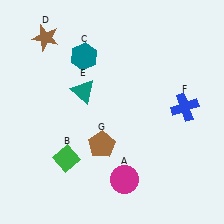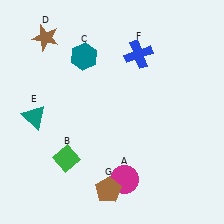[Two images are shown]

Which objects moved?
The objects that moved are: the teal triangle (E), the blue cross (F), the brown pentagon (G).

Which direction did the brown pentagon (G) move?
The brown pentagon (G) moved down.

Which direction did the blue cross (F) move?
The blue cross (F) moved up.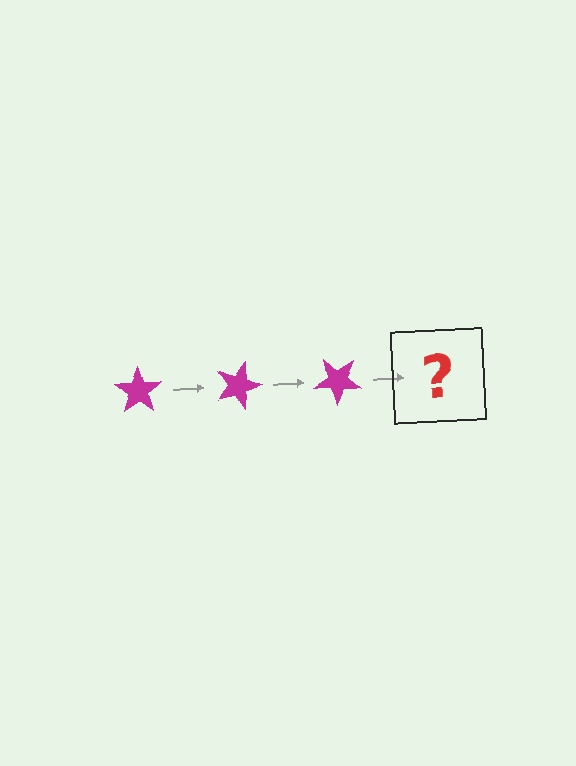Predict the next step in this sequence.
The next step is a magenta star rotated 60 degrees.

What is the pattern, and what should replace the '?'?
The pattern is that the star rotates 20 degrees each step. The '?' should be a magenta star rotated 60 degrees.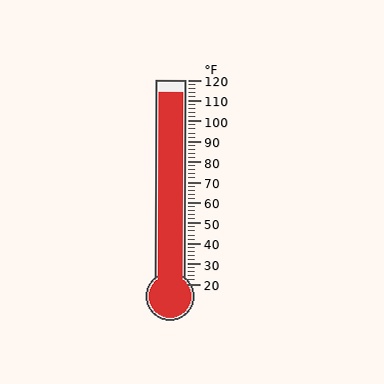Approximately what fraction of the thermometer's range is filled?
The thermometer is filled to approximately 95% of its range.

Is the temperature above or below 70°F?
The temperature is above 70°F.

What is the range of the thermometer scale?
The thermometer scale ranges from 20°F to 120°F.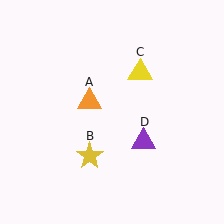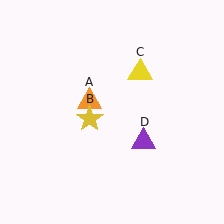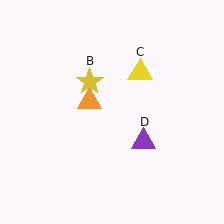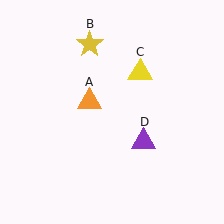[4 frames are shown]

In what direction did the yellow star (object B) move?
The yellow star (object B) moved up.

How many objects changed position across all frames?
1 object changed position: yellow star (object B).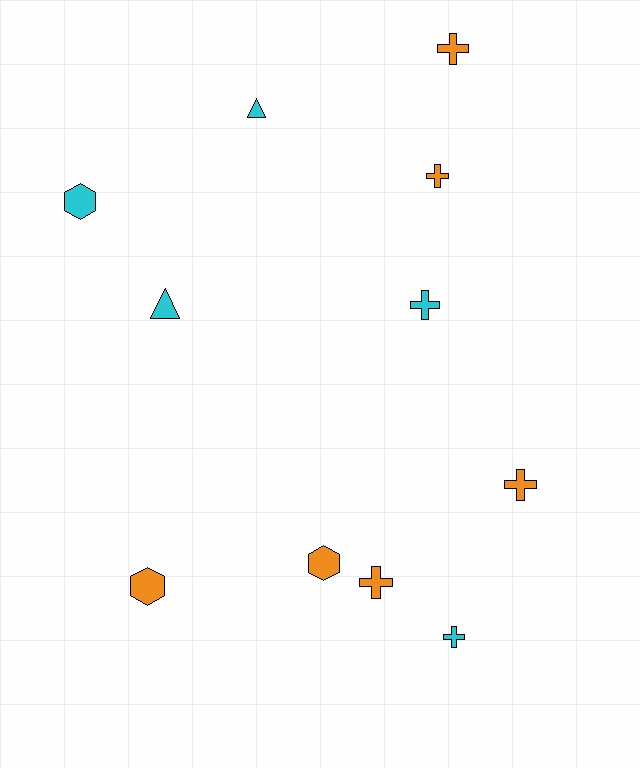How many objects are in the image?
There are 11 objects.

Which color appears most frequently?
Orange, with 6 objects.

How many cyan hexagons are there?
There is 1 cyan hexagon.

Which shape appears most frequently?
Cross, with 6 objects.